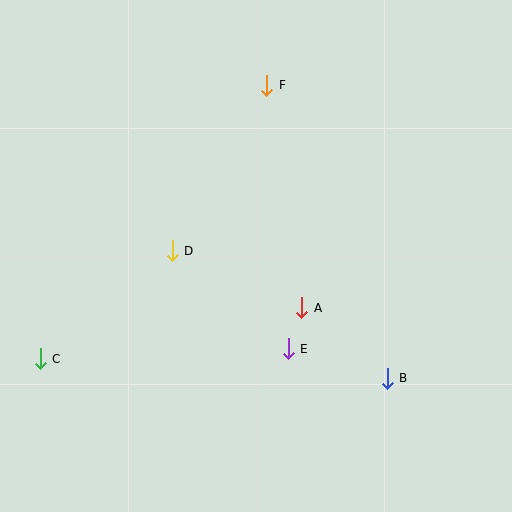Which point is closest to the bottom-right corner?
Point B is closest to the bottom-right corner.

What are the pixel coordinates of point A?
Point A is at (302, 308).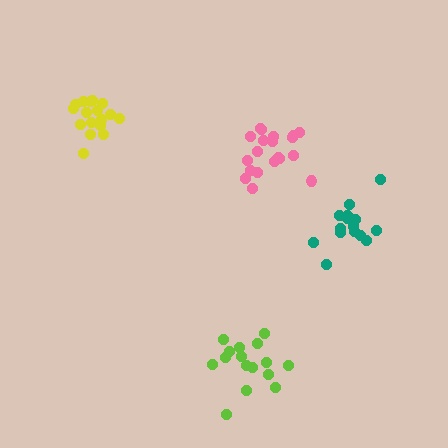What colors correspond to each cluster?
The clusters are colored: yellow, lime, pink, teal.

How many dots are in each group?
Group 1: 18 dots, Group 2: 16 dots, Group 3: 20 dots, Group 4: 15 dots (69 total).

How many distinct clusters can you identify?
There are 4 distinct clusters.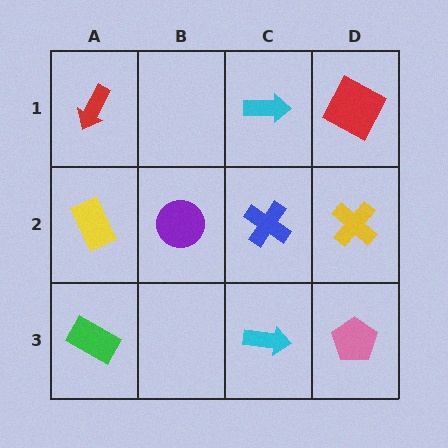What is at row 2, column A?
A yellow rectangle.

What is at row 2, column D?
A yellow cross.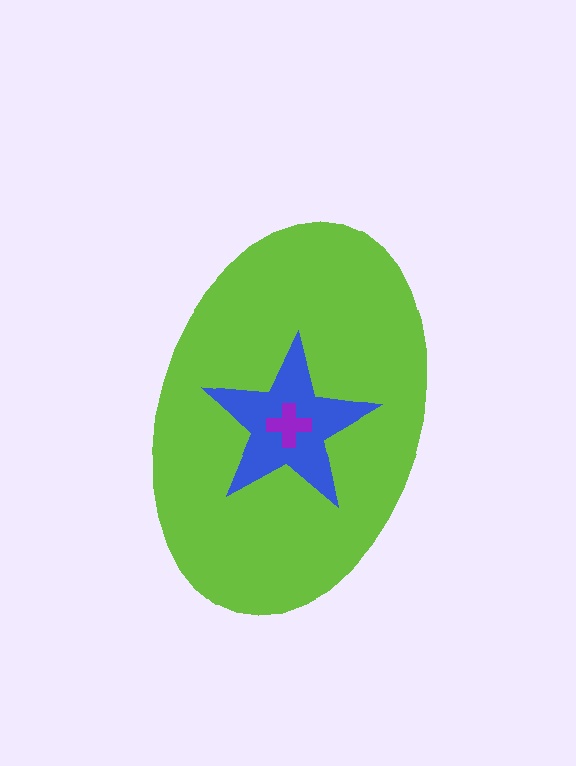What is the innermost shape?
The purple cross.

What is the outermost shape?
The lime ellipse.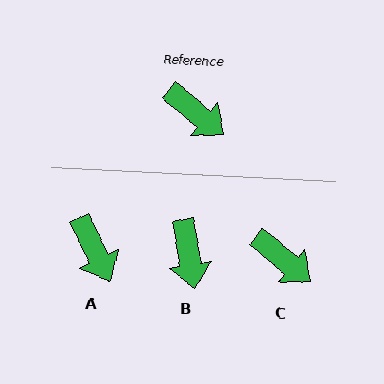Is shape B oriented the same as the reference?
No, it is off by about 41 degrees.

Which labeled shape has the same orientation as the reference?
C.